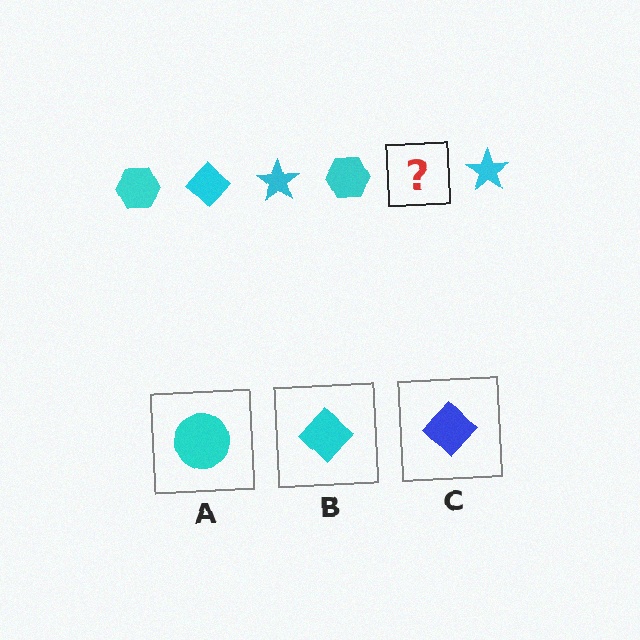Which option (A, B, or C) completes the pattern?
B.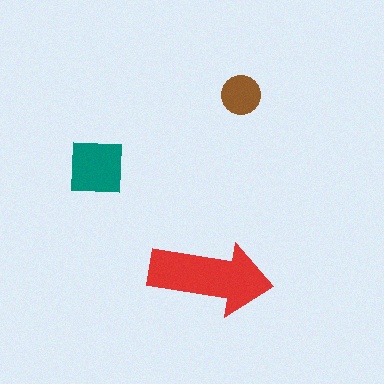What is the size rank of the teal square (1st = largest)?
2nd.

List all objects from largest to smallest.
The red arrow, the teal square, the brown circle.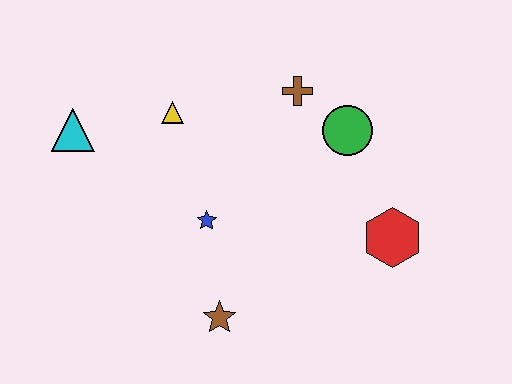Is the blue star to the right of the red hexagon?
No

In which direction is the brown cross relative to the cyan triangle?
The brown cross is to the right of the cyan triangle.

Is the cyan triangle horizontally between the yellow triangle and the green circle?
No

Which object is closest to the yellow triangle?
The cyan triangle is closest to the yellow triangle.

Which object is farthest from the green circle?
The cyan triangle is farthest from the green circle.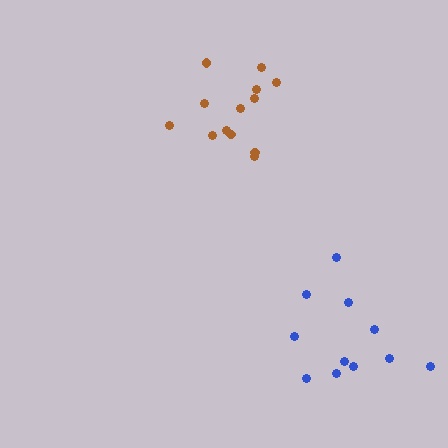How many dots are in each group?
Group 1: 11 dots, Group 2: 13 dots (24 total).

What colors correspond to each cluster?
The clusters are colored: blue, brown.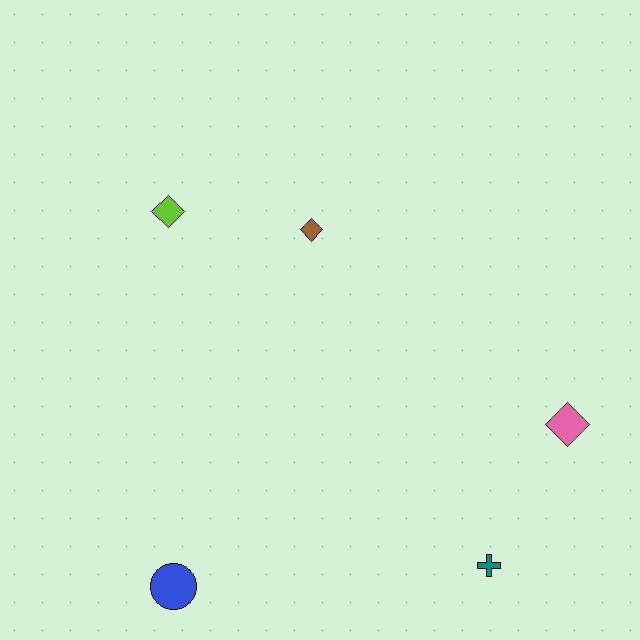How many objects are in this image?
There are 5 objects.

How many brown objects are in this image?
There is 1 brown object.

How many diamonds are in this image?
There are 3 diamonds.